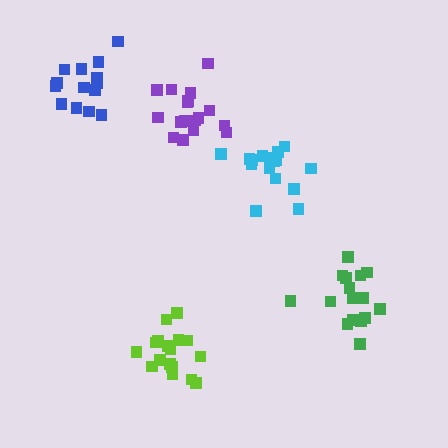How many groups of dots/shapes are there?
There are 5 groups.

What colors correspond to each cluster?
The clusters are colored: cyan, blue, lime, green, purple.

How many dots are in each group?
Group 1: 16 dots, Group 2: 14 dots, Group 3: 17 dots, Group 4: 17 dots, Group 5: 17 dots (81 total).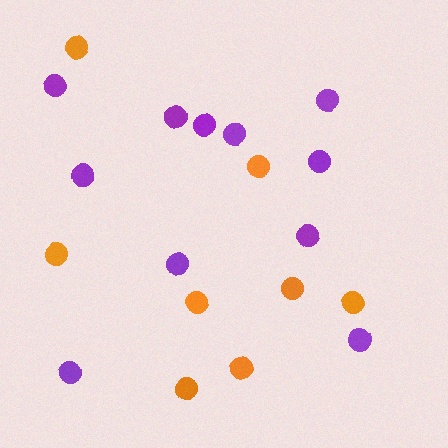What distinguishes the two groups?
There are 2 groups: one group of purple circles (11) and one group of orange circles (8).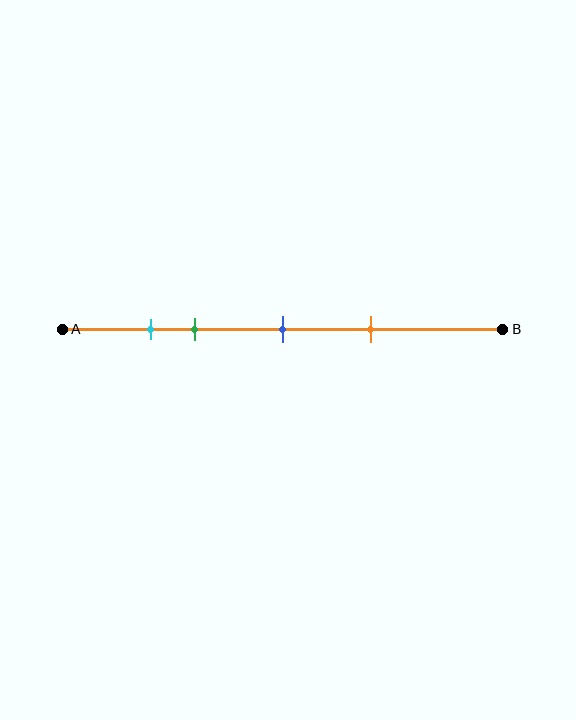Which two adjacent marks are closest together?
The cyan and green marks are the closest adjacent pair.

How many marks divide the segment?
There are 4 marks dividing the segment.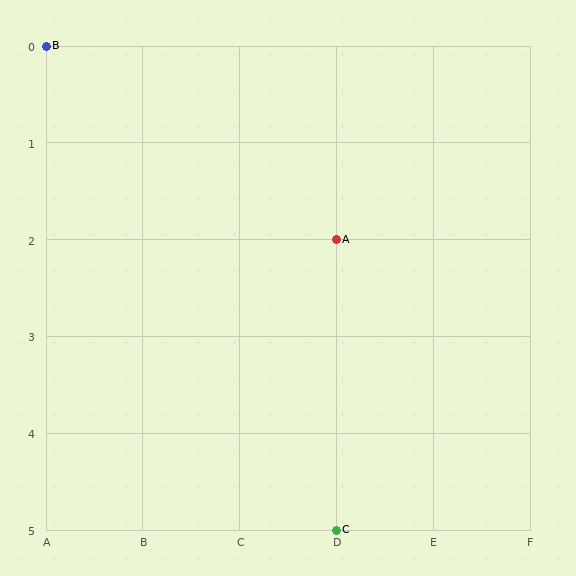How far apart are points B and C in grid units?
Points B and C are 3 columns and 5 rows apart (about 5.8 grid units diagonally).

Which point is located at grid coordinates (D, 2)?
Point A is at (D, 2).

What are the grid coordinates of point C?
Point C is at grid coordinates (D, 5).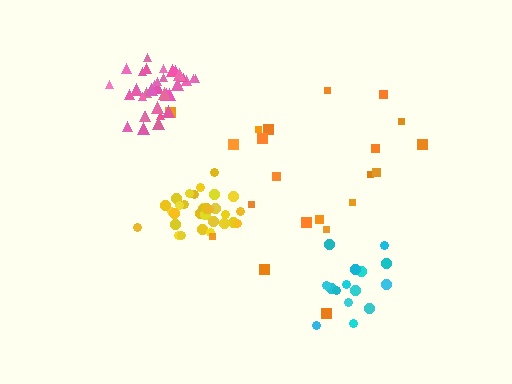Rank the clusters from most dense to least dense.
pink, yellow, cyan, orange.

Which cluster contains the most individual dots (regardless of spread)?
Pink (35).